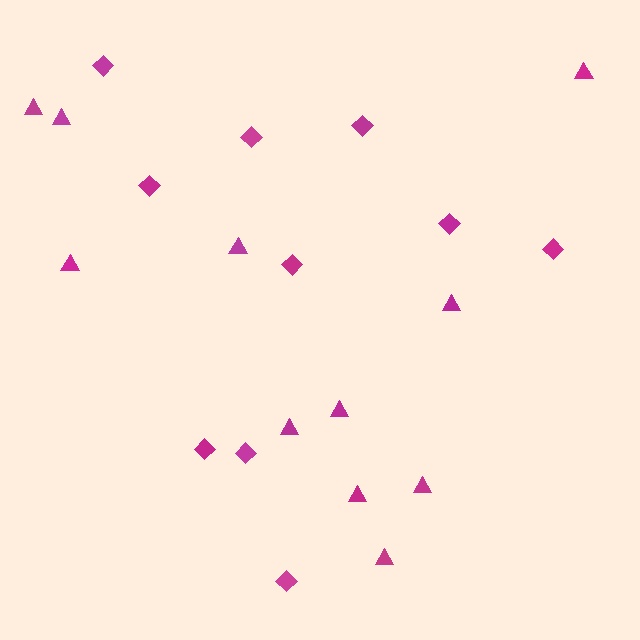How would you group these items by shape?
There are 2 groups: one group of triangles (11) and one group of diamonds (10).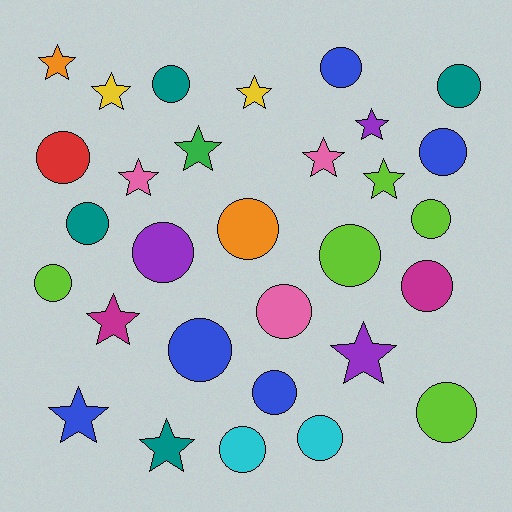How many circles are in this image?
There are 18 circles.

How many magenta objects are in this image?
There are 2 magenta objects.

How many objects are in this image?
There are 30 objects.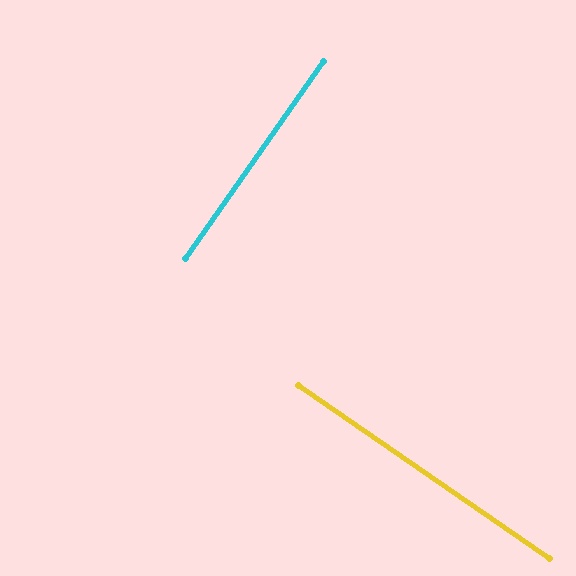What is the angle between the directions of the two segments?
Approximately 90 degrees.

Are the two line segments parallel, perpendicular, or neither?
Perpendicular — they meet at approximately 90°.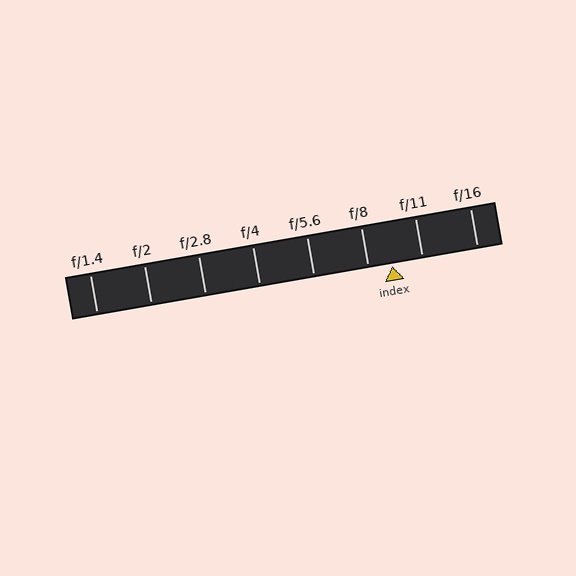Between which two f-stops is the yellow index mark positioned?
The index mark is between f/8 and f/11.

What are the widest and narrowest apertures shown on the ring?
The widest aperture shown is f/1.4 and the narrowest is f/16.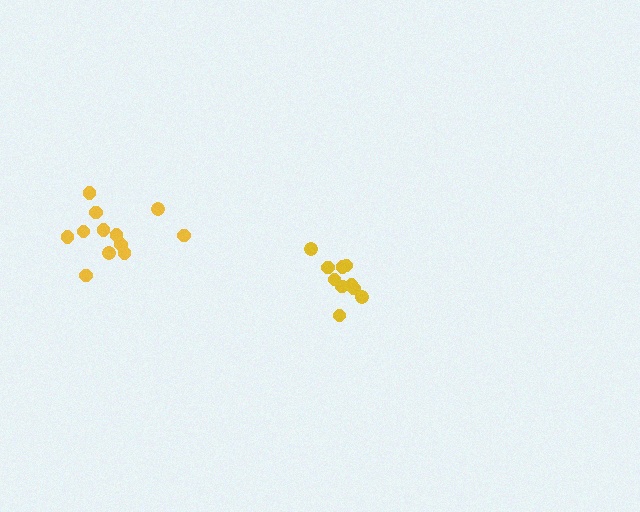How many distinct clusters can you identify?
There are 2 distinct clusters.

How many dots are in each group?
Group 1: 12 dots, Group 2: 10 dots (22 total).